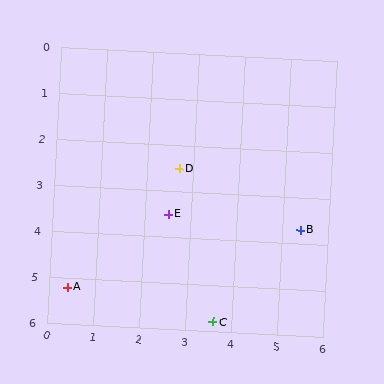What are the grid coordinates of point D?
Point D is at approximately (2.7, 2.5).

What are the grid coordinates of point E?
Point E is at approximately (2.5, 3.5).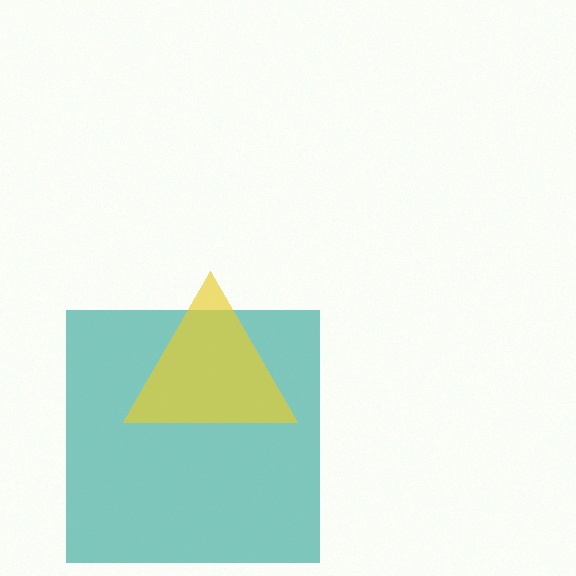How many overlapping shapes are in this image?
There are 2 overlapping shapes in the image.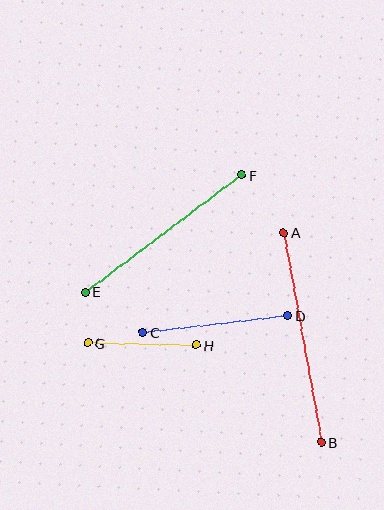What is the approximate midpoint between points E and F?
The midpoint is at approximately (163, 234) pixels.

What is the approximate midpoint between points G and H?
The midpoint is at approximately (142, 344) pixels.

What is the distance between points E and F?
The distance is approximately 195 pixels.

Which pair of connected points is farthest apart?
Points A and B are farthest apart.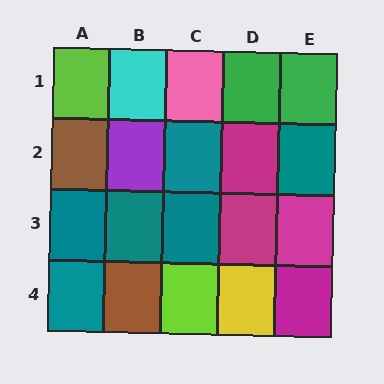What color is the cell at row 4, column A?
Teal.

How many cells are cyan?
1 cell is cyan.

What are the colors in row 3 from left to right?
Teal, teal, teal, magenta, magenta.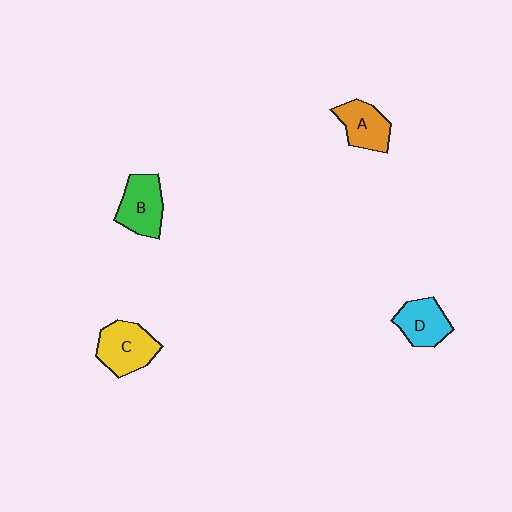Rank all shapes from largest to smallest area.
From largest to smallest: C (yellow), B (green), A (orange), D (cyan).